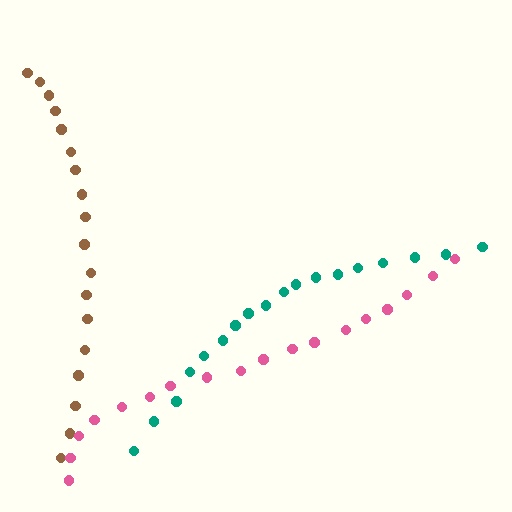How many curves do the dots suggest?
There are 3 distinct paths.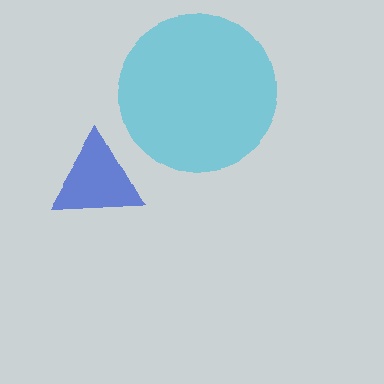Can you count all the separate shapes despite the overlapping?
Yes, there are 2 separate shapes.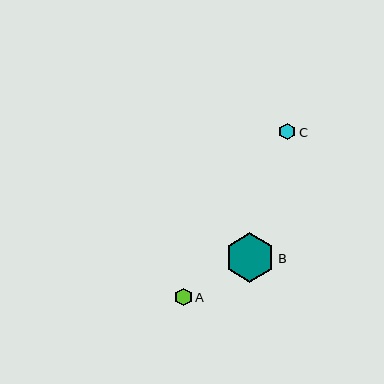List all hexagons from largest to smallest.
From largest to smallest: B, A, C.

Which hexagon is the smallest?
Hexagon C is the smallest with a size of approximately 17 pixels.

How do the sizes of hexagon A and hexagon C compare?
Hexagon A and hexagon C are approximately the same size.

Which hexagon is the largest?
Hexagon B is the largest with a size of approximately 50 pixels.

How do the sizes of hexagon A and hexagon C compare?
Hexagon A and hexagon C are approximately the same size.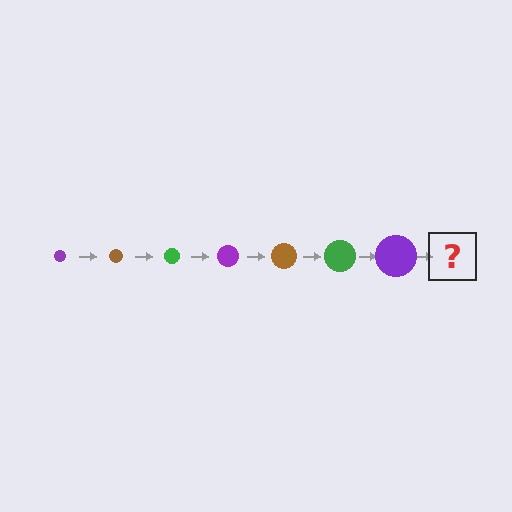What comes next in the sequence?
The next element should be a brown circle, larger than the previous one.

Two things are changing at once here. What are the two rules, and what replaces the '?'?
The two rules are that the circle grows larger each step and the color cycles through purple, brown, and green. The '?' should be a brown circle, larger than the previous one.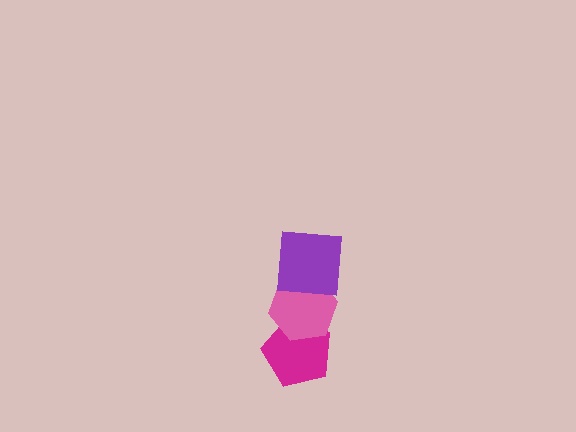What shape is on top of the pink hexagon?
The purple square is on top of the pink hexagon.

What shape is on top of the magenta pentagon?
The pink hexagon is on top of the magenta pentagon.